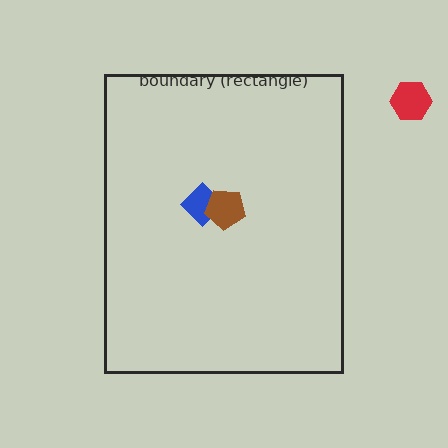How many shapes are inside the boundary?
2 inside, 1 outside.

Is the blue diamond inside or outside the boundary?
Inside.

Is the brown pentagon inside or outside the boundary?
Inside.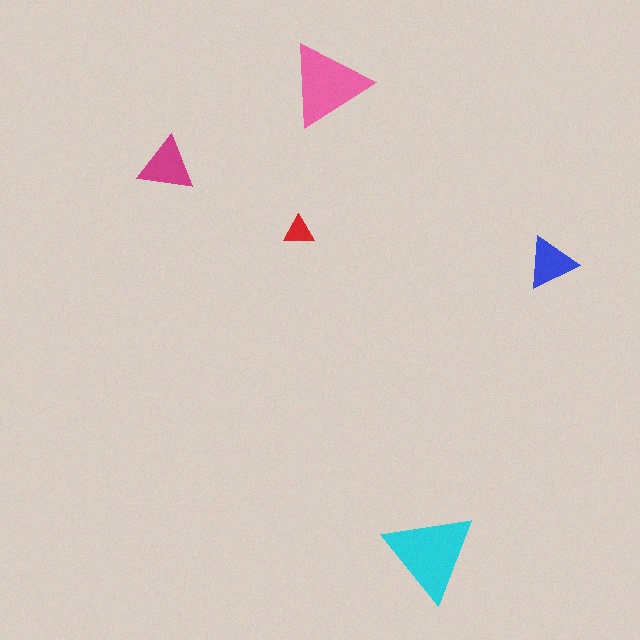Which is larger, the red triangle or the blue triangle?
The blue one.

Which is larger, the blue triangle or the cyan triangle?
The cyan one.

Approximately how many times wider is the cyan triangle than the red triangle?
About 3 times wider.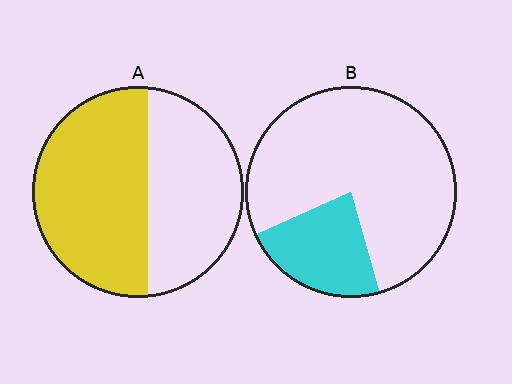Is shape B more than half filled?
No.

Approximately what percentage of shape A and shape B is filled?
A is approximately 55% and B is approximately 25%.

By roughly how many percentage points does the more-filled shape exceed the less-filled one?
By roughly 35 percentage points (A over B).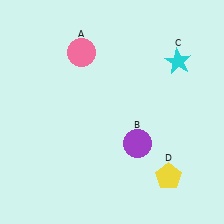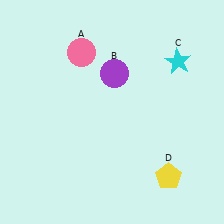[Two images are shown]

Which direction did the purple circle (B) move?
The purple circle (B) moved up.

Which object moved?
The purple circle (B) moved up.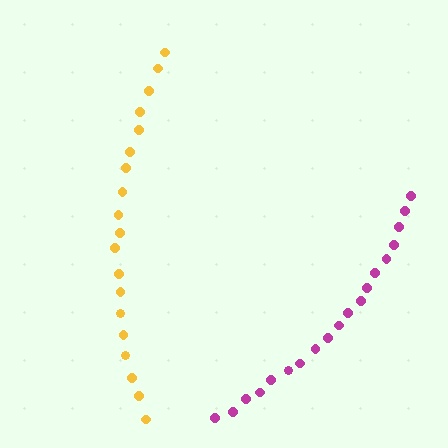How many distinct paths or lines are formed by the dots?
There are 2 distinct paths.